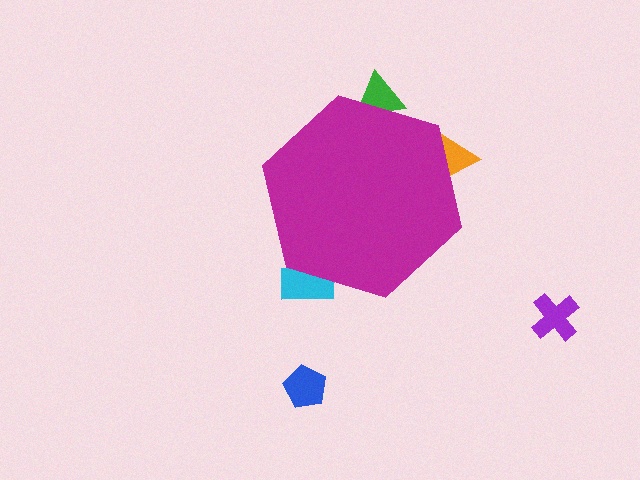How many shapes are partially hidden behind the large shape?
4 shapes are partially hidden.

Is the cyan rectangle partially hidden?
Yes, the cyan rectangle is partially hidden behind the magenta hexagon.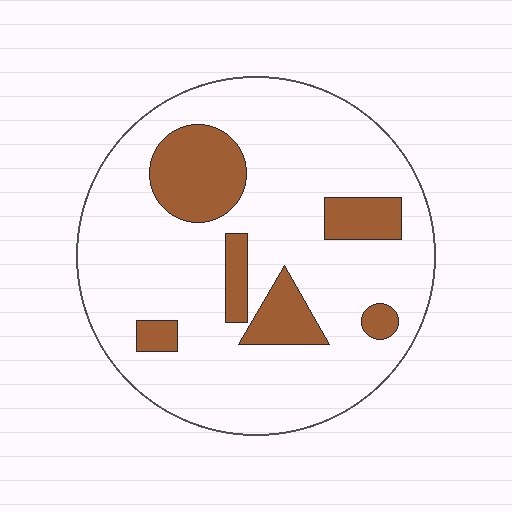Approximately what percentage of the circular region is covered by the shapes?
Approximately 20%.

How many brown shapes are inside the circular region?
6.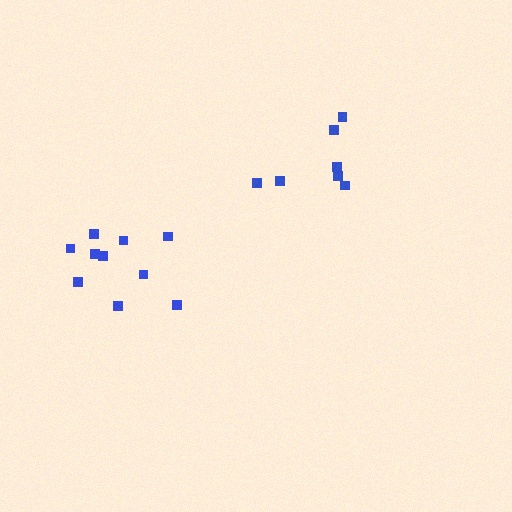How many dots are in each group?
Group 1: 7 dots, Group 2: 10 dots (17 total).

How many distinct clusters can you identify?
There are 2 distinct clusters.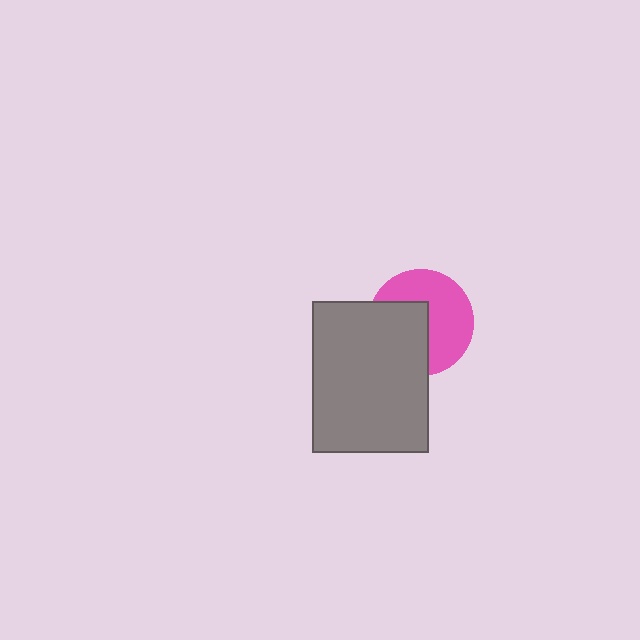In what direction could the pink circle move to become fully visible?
The pink circle could move toward the upper-right. That would shift it out from behind the gray rectangle entirely.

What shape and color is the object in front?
The object in front is a gray rectangle.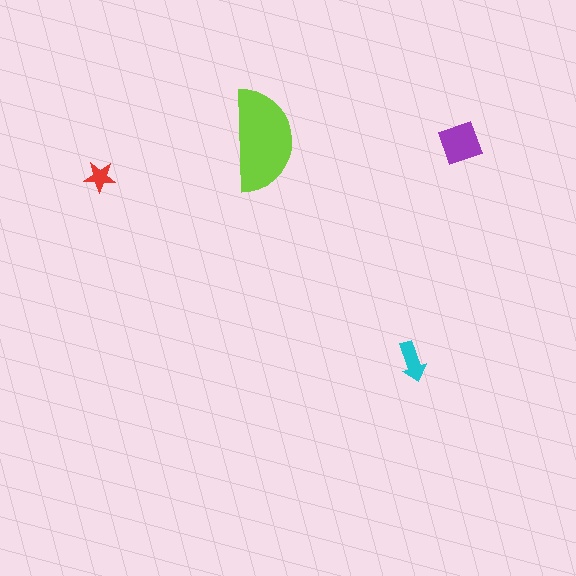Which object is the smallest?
The red star.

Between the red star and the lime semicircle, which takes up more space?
The lime semicircle.